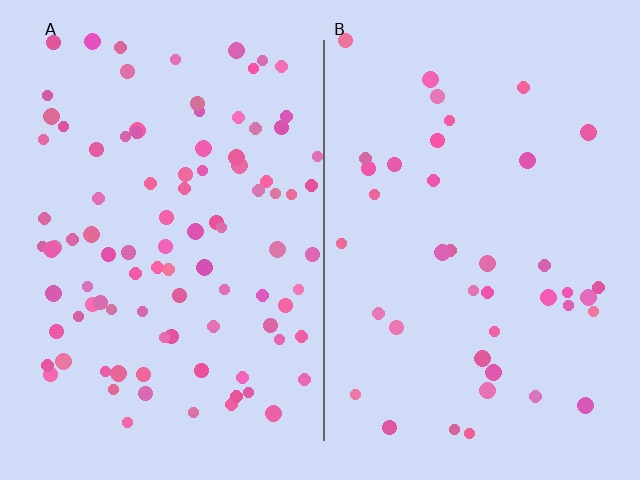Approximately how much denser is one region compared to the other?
Approximately 2.4× — region A over region B.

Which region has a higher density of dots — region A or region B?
A (the left).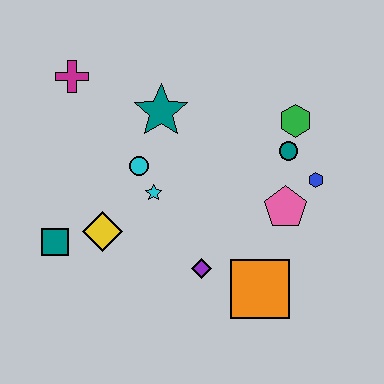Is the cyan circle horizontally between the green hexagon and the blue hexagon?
No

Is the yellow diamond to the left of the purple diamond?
Yes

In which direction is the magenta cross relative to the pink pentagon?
The magenta cross is to the left of the pink pentagon.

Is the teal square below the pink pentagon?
Yes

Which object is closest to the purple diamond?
The orange square is closest to the purple diamond.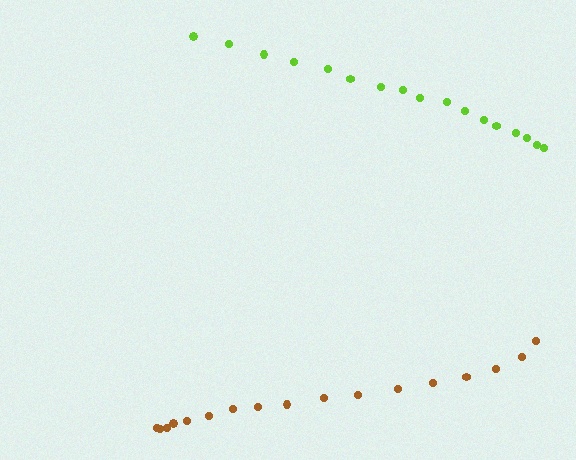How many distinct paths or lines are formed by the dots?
There are 2 distinct paths.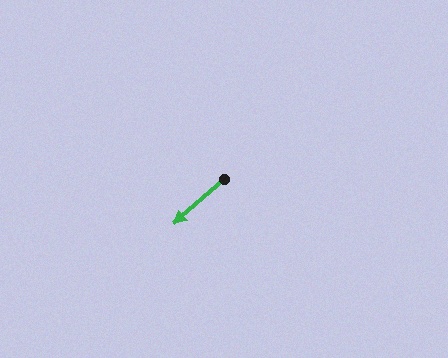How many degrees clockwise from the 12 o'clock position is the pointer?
Approximately 229 degrees.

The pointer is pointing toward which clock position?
Roughly 8 o'clock.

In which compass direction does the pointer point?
Southwest.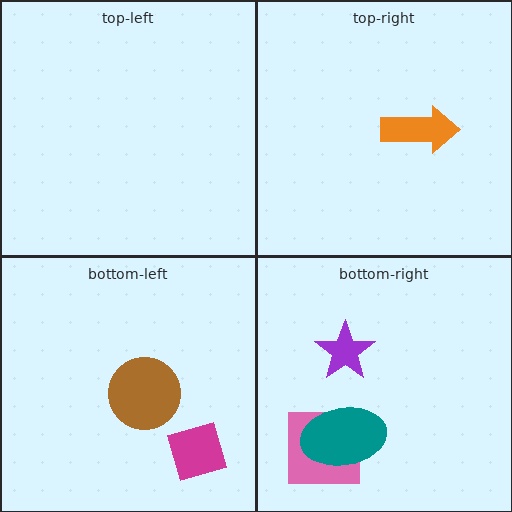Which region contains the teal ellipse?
The bottom-right region.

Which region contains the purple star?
The bottom-right region.